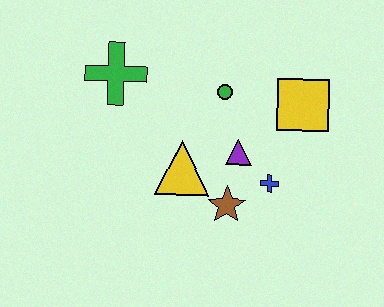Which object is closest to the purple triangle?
The blue cross is closest to the purple triangle.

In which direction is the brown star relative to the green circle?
The brown star is below the green circle.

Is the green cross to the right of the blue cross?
No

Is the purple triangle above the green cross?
No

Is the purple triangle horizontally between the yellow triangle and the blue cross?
Yes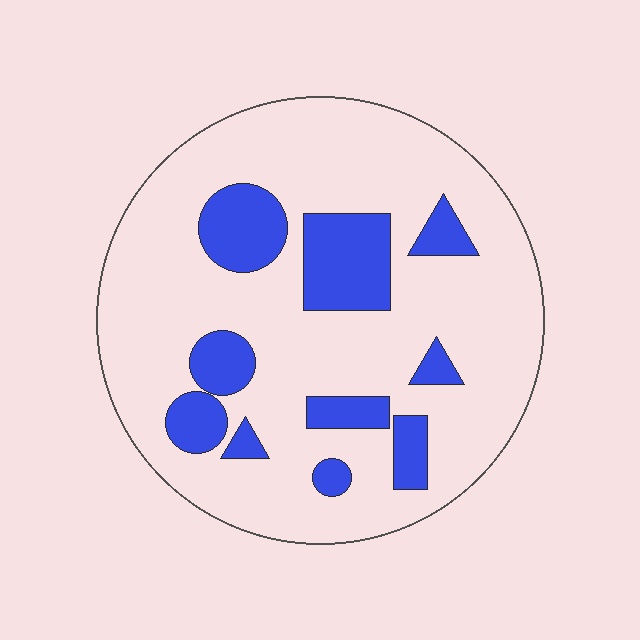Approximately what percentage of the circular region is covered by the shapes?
Approximately 20%.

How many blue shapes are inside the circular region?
10.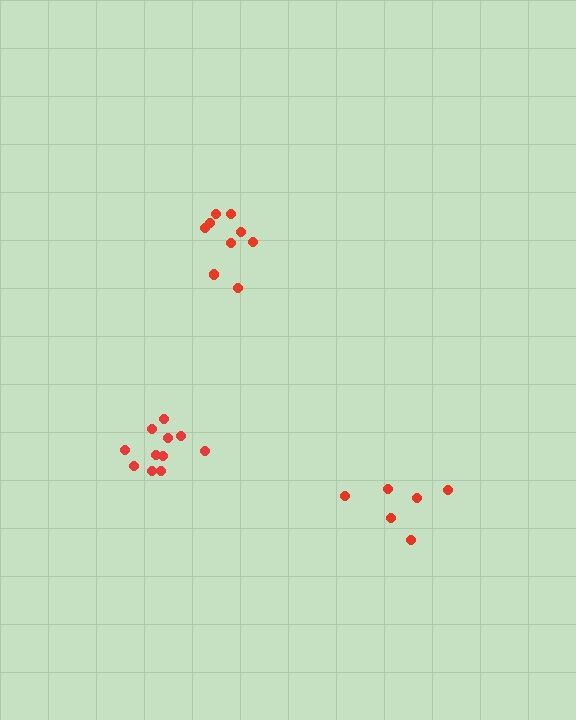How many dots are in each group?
Group 1: 9 dots, Group 2: 11 dots, Group 3: 6 dots (26 total).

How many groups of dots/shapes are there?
There are 3 groups.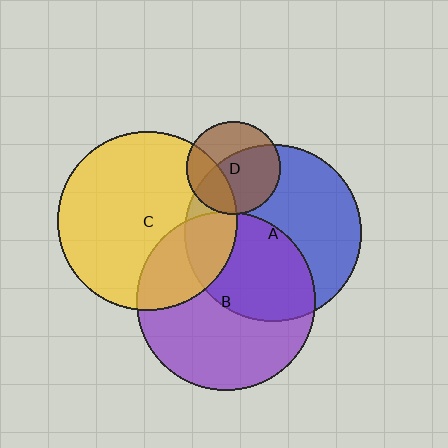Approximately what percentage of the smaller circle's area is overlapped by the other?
Approximately 25%.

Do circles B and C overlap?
Yes.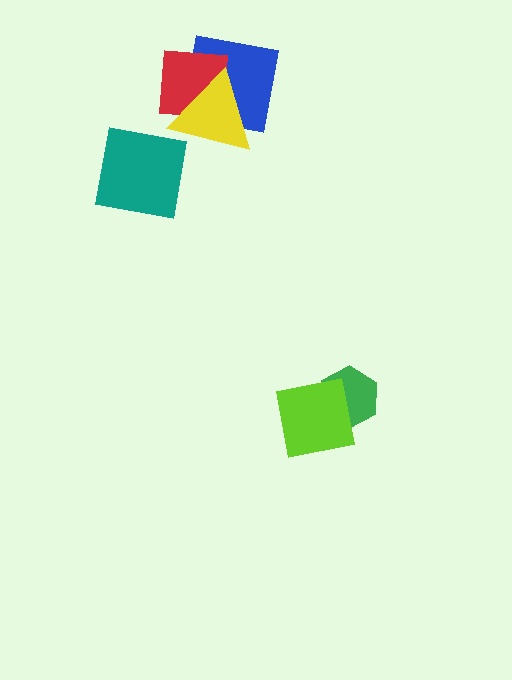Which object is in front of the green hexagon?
The lime square is in front of the green hexagon.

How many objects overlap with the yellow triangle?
2 objects overlap with the yellow triangle.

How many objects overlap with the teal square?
0 objects overlap with the teal square.